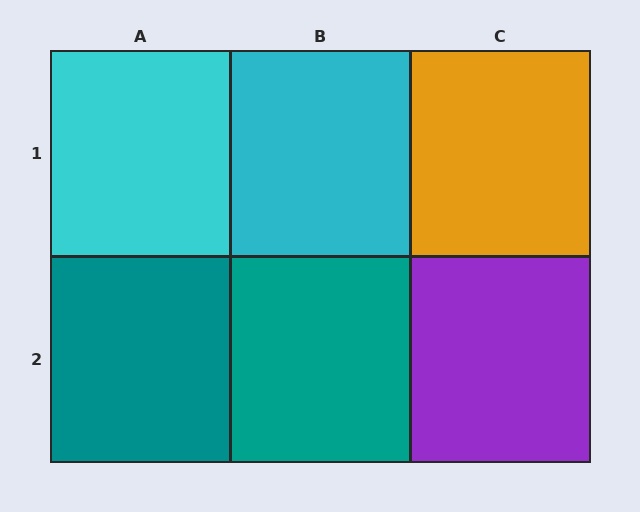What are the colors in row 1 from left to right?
Cyan, cyan, orange.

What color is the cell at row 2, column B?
Teal.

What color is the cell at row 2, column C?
Purple.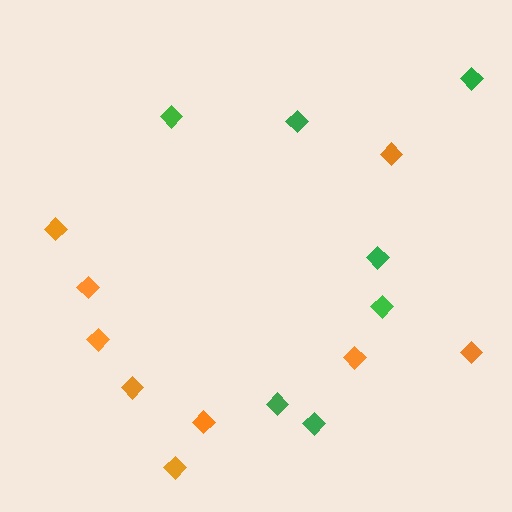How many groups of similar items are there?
There are 2 groups: one group of orange diamonds (9) and one group of green diamonds (7).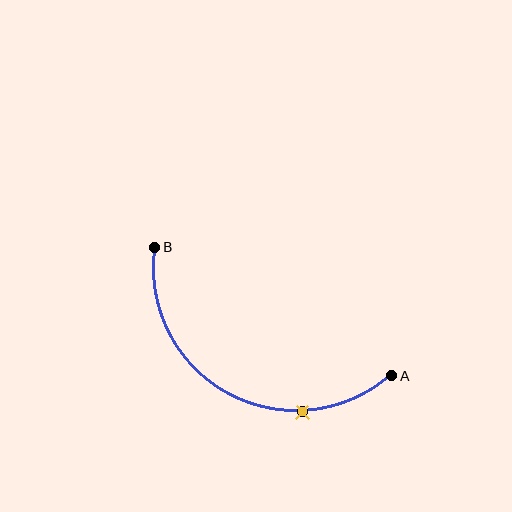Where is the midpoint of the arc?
The arc midpoint is the point on the curve farthest from the straight line joining A and B. It sits below that line.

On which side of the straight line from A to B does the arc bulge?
The arc bulges below the straight line connecting A and B.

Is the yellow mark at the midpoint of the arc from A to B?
No. The yellow mark lies on the arc but is closer to endpoint A. The arc midpoint would be at the point on the curve equidistant along the arc from both A and B.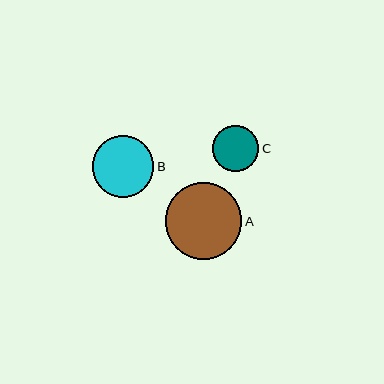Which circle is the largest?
Circle A is the largest with a size of approximately 77 pixels.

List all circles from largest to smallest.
From largest to smallest: A, B, C.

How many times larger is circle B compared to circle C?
Circle B is approximately 1.3 times the size of circle C.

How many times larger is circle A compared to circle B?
Circle A is approximately 1.2 times the size of circle B.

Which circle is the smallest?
Circle C is the smallest with a size of approximately 47 pixels.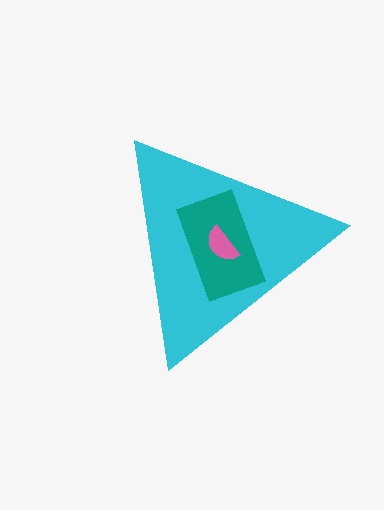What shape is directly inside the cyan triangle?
The teal rectangle.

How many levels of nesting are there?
3.